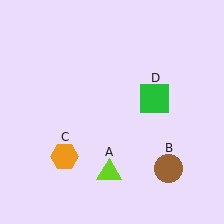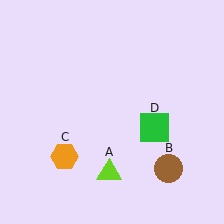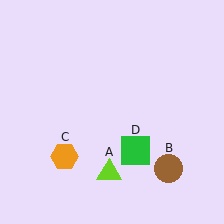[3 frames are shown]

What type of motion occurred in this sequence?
The green square (object D) rotated clockwise around the center of the scene.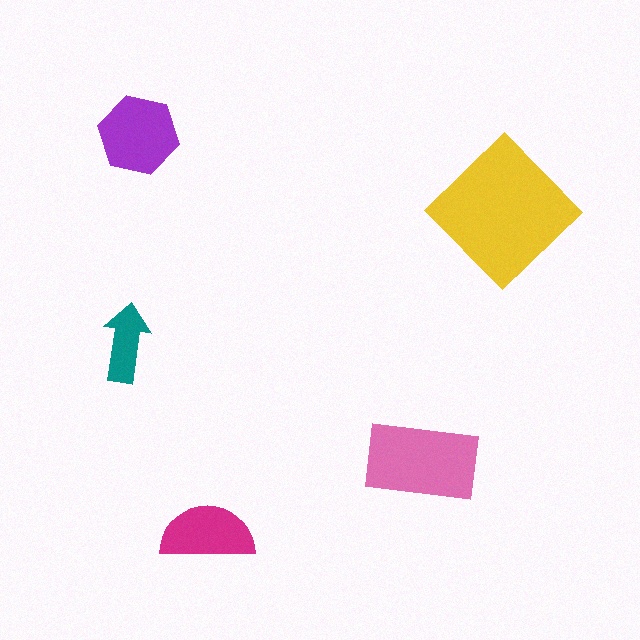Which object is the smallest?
The teal arrow.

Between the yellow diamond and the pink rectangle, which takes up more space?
The yellow diamond.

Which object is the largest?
The yellow diamond.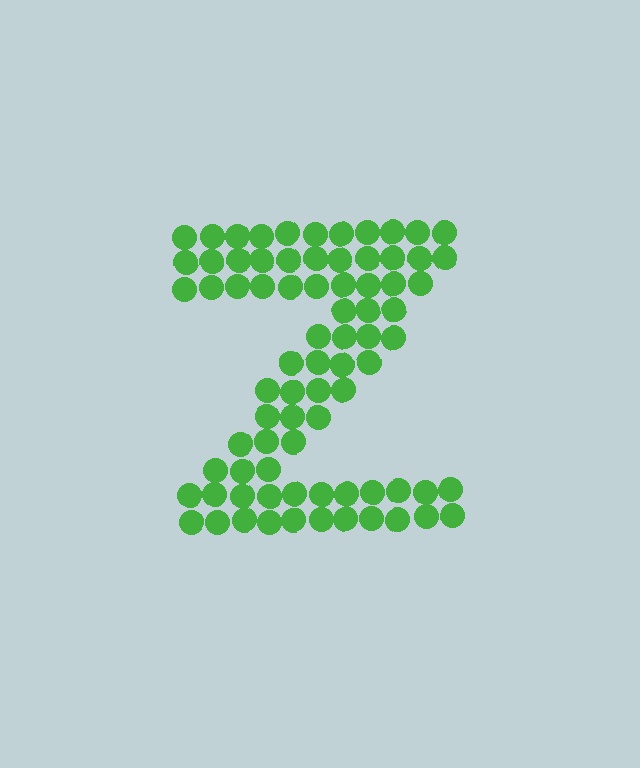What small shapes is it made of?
It is made of small circles.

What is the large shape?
The large shape is the letter Z.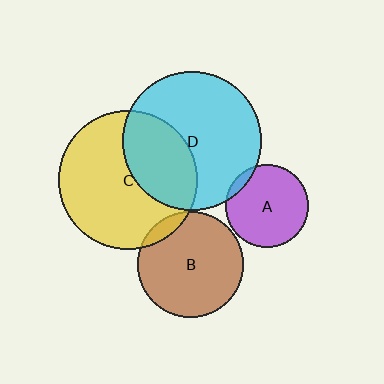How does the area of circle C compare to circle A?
Approximately 2.8 times.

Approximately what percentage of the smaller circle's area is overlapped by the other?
Approximately 35%.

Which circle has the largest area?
Circle C (yellow).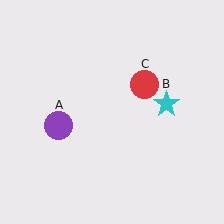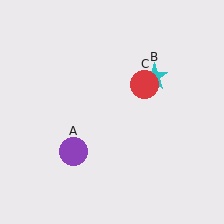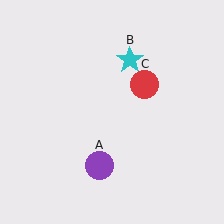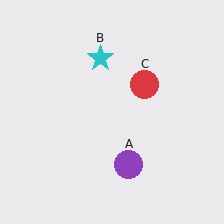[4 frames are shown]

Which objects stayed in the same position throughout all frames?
Red circle (object C) remained stationary.